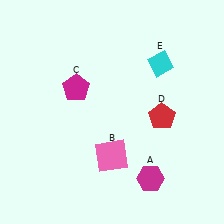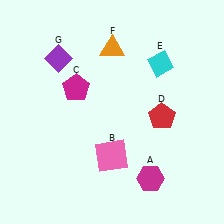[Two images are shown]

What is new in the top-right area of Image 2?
An orange triangle (F) was added in the top-right area of Image 2.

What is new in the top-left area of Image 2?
A purple diamond (G) was added in the top-left area of Image 2.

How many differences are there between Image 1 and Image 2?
There are 2 differences between the two images.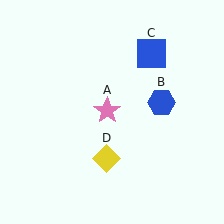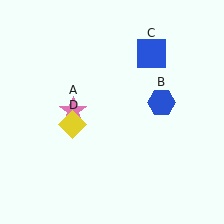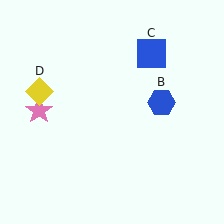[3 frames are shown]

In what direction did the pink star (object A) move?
The pink star (object A) moved left.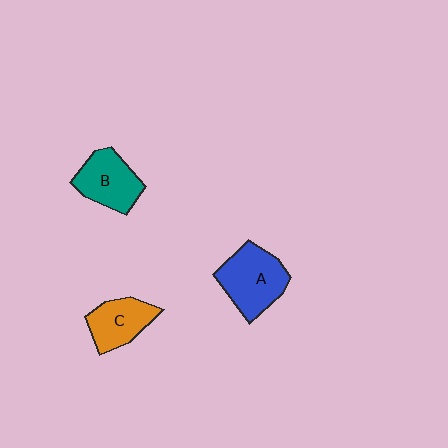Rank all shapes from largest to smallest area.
From largest to smallest: A (blue), B (teal), C (orange).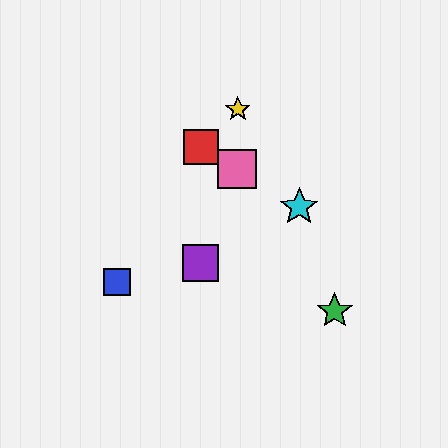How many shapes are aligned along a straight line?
4 shapes (the red square, the orange star, the cyan star, the pink square) are aligned along a straight line.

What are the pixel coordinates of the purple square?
The purple square is at (200, 263).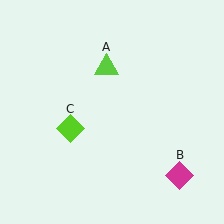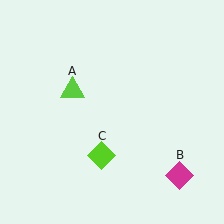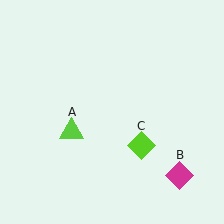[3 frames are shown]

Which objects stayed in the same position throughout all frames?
Magenta diamond (object B) remained stationary.